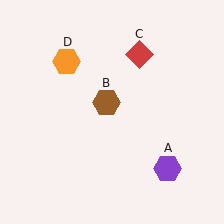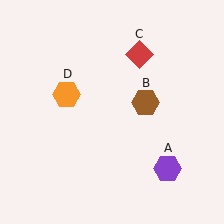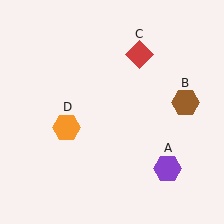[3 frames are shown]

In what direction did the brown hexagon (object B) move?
The brown hexagon (object B) moved right.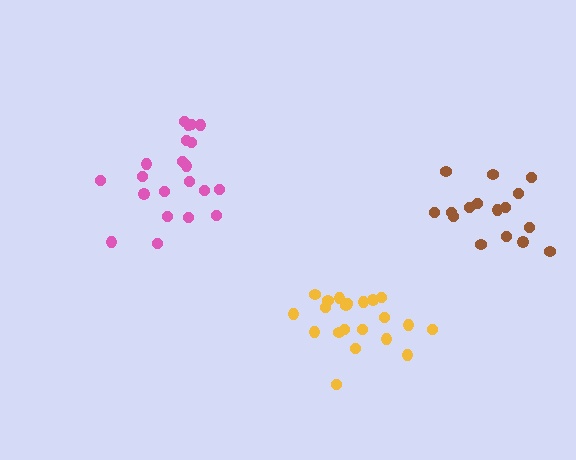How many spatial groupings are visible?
There are 3 spatial groupings.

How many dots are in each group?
Group 1: 21 dots, Group 2: 21 dots, Group 3: 16 dots (58 total).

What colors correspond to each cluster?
The clusters are colored: yellow, pink, brown.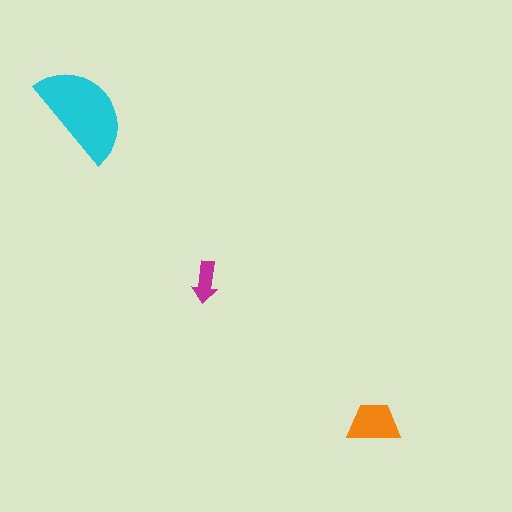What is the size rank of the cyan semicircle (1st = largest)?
1st.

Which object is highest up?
The cyan semicircle is topmost.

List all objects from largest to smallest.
The cyan semicircle, the orange trapezoid, the magenta arrow.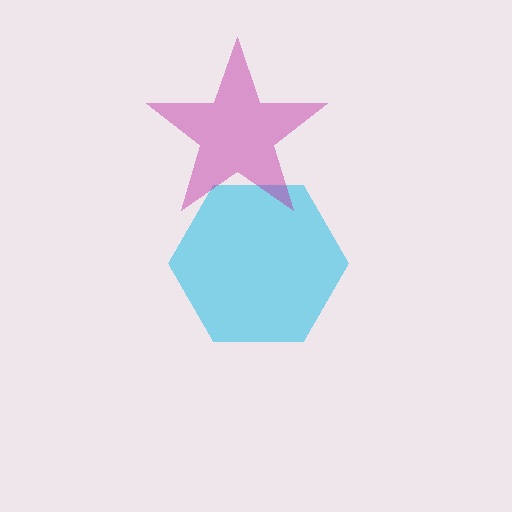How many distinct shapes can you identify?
There are 2 distinct shapes: a cyan hexagon, a magenta star.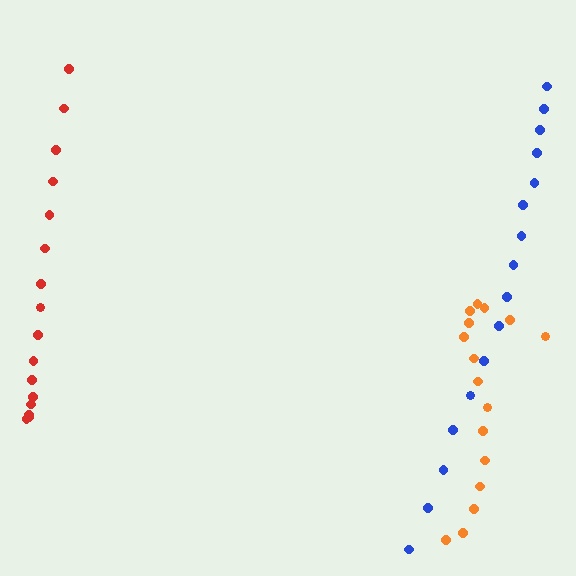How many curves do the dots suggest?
There are 3 distinct paths.